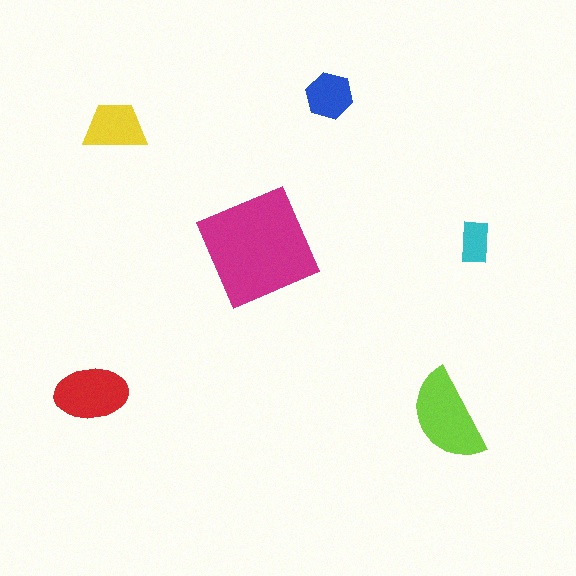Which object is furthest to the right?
The cyan rectangle is rightmost.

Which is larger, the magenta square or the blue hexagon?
The magenta square.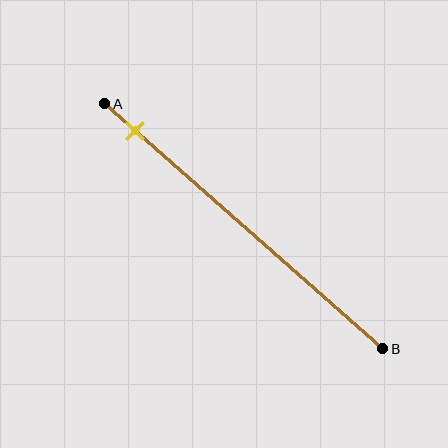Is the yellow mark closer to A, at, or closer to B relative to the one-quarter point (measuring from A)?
The yellow mark is closer to point A than the one-quarter point of segment AB.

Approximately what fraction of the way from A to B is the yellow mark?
The yellow mark is approximately 10% of the way from A to B.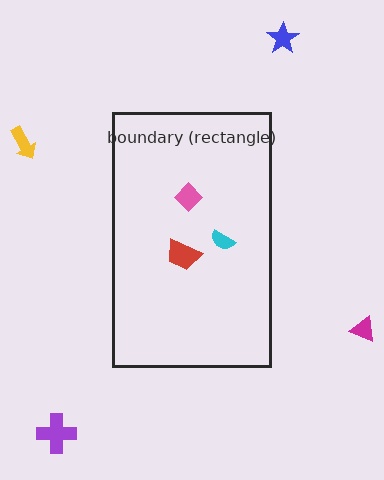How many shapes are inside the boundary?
3 inside, 4 outside.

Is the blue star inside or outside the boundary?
Outside.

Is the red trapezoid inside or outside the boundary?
Inside.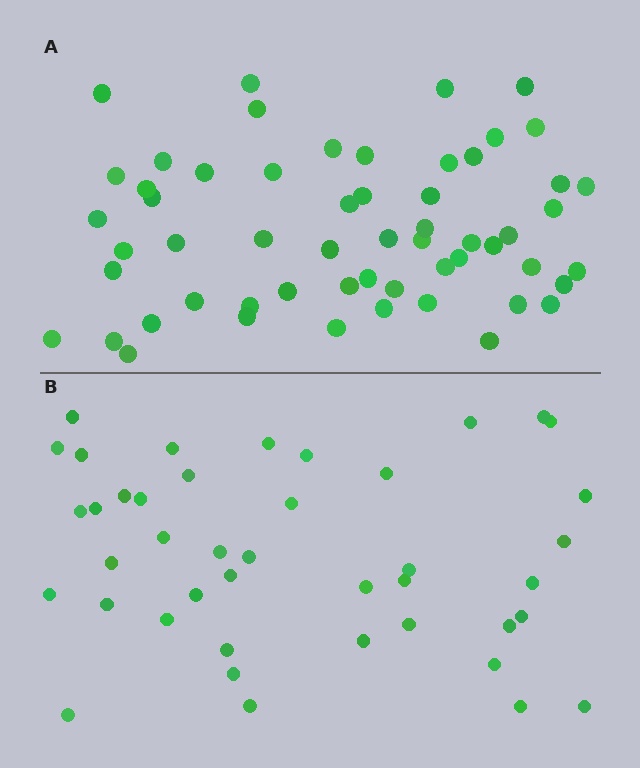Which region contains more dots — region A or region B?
Region A (the top region) has more dots.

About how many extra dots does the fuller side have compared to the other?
Region A has approximately 15 more dots than region B.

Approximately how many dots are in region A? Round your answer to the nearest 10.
About 60 dots. (The exact count is 57, which rounds to 60.)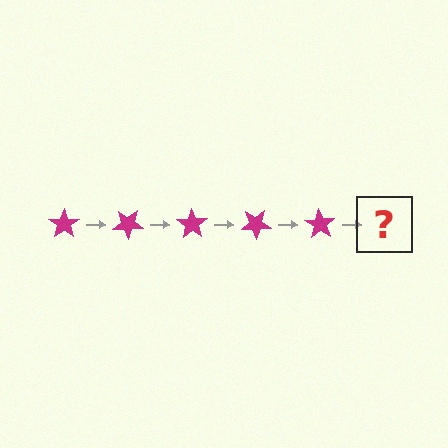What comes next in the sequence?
The next element should be a magenta star rotated 175 degrees.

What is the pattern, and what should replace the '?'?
The pattern is that the star rotates 35 degrees each step. The '?' should be a magenta star rotated 175 degrees.